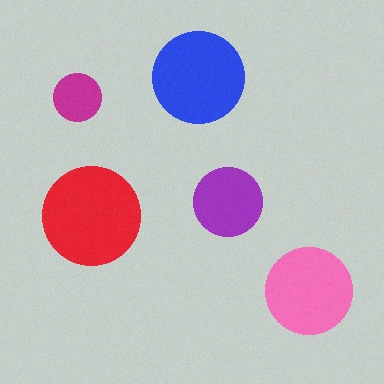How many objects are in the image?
There are 5 objects in the image.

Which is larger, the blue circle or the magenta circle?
The blue one.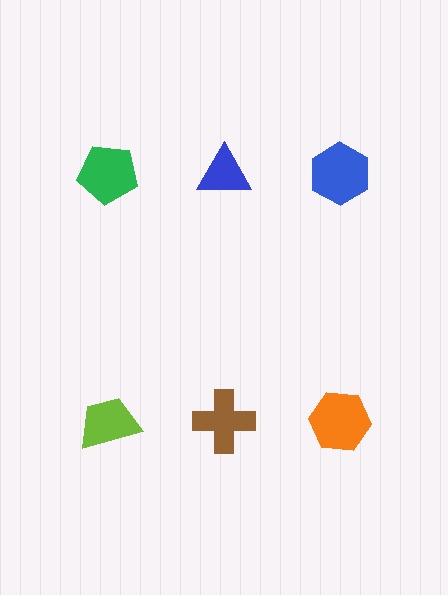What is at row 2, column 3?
An orange hexagon.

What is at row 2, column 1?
A lime trapezoid.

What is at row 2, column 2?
A brown cross.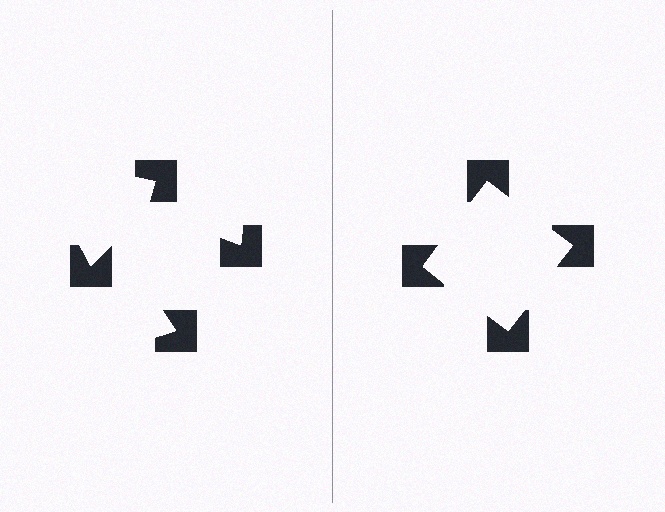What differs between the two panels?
The notched squares are positioned identically on both sides; only the wedge orientations differ. On the right they align to a square; on the left they are misaligned.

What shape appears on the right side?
An illusory square.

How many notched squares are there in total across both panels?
8 — 4 on each side.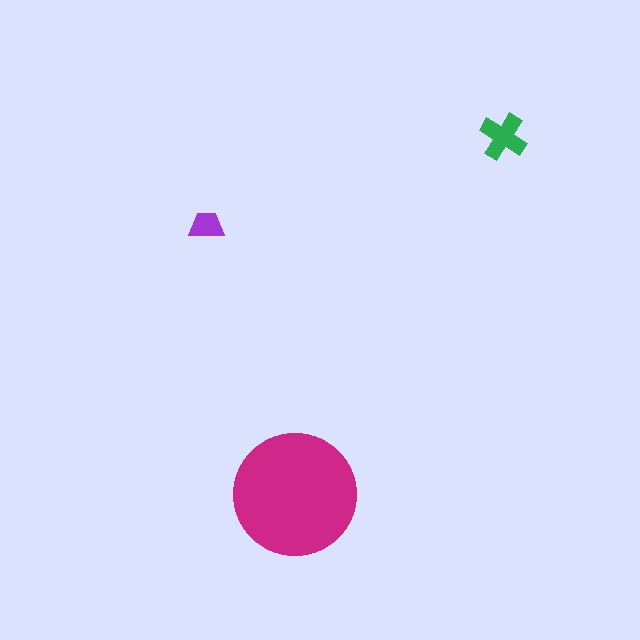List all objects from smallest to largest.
The purple trapezoid, the green cross, the magenta circle.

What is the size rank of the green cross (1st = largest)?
2nd.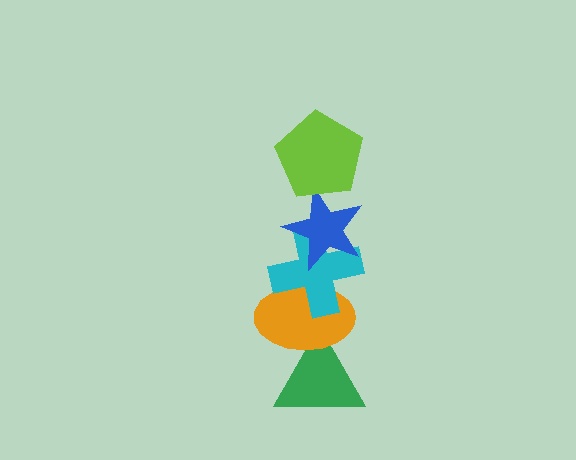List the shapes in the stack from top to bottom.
From top to bottom: the lime pentagon, the blue star, the cyan cross, the orange ellipse, the green triangle.